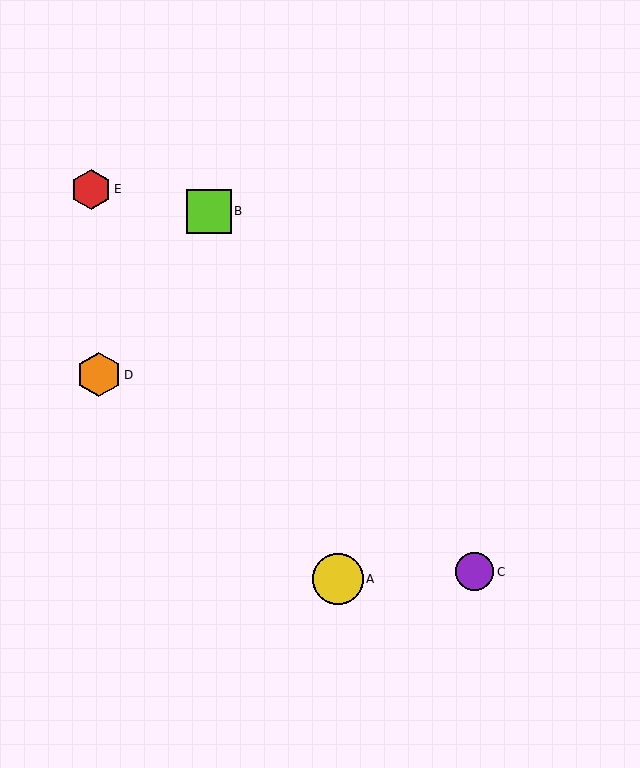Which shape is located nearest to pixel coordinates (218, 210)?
The lime square (labeled B) at (209, 211) is nearest to that location.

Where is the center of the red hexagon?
The center of the red hexagon is at (91, 189).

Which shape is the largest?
The yellow circle (labeled A) is the largest.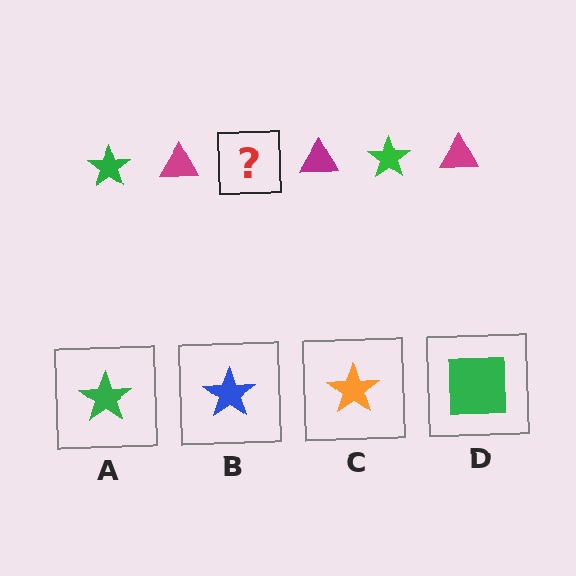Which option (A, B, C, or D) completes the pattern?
A.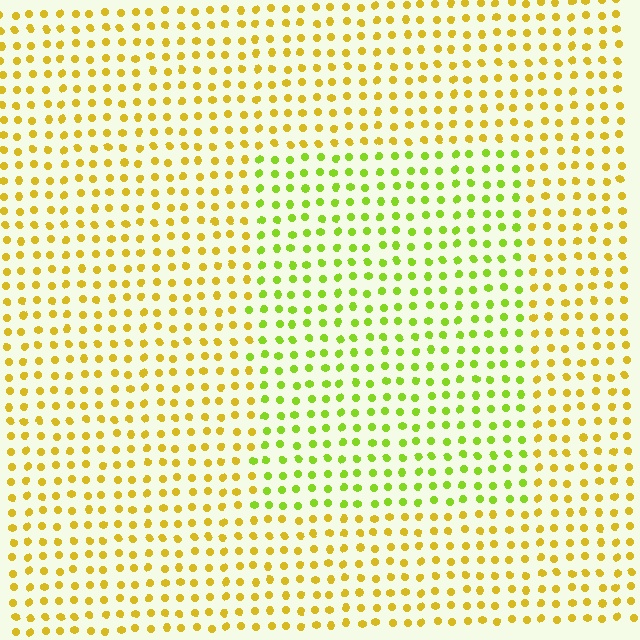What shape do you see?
I see a rectangle.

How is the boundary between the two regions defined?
The boundary is defined purely by a slight shift in hue (about 38 degrees). Spacing, size, and orientation are identical on both sides.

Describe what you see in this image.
The image is filled with small yellow elements in a uniform arrangement. A rectangle-shaped region is visible where the elements are tinted to a slightly different hue, forming a subtle color boundary.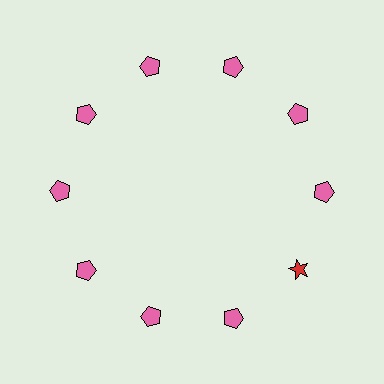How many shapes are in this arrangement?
There are 10 shapes arranged in a ring pattern.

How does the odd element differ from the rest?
It differs in both color (red instead of pink) and shape (star instead of pentagon).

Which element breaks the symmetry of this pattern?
The red star at roughly the 4 o'clock position breaks the symmetry. All other shapes are pink pentagons.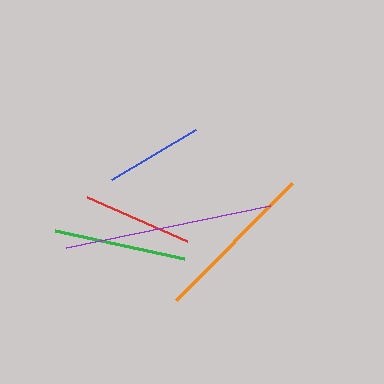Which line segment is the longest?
The purple line is the longest at approximately 209 pixels.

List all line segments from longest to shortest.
From longest to shortest: purple, orange, green, red, blue.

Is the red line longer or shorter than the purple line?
The purple line is longer than the red line.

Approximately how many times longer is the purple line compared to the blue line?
The purple line is approximately 2.1 times the length of the blue line.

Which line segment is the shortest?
The blue line is the shortest at approximately 98 pixels.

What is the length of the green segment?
The green segment is approximately 132 pixels long.